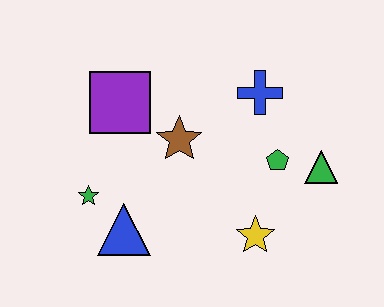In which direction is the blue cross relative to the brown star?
The blue cross is to the right of the brown star.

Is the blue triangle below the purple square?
Yes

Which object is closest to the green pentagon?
The green triangle is closest to the green pentagon.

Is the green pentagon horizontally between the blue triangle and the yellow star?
No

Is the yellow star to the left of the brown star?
No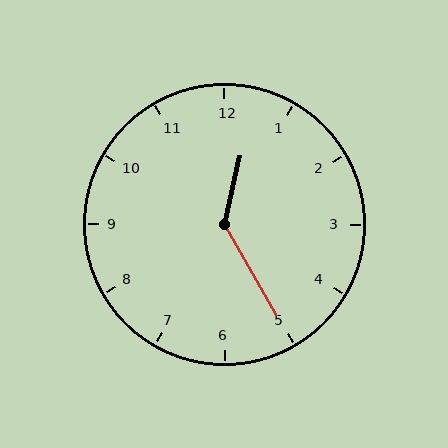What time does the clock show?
12:25.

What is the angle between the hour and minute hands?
Approximately 138 degrees.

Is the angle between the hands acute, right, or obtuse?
It is obtuse.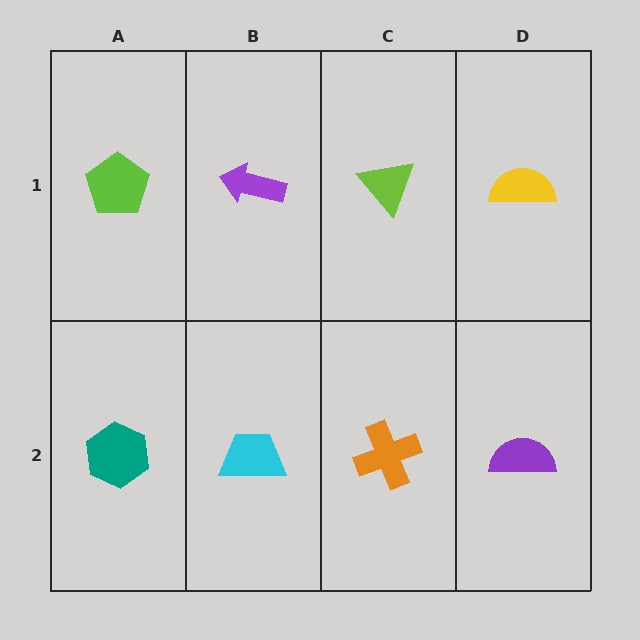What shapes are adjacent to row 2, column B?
A purple arrow (row 1, column B), a teal hexagon (row 2, column A), an orange cross (row 2, column C).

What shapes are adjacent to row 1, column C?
An orange cross (row 2, column C), a purple arrow (row 1, column B), a yellow semicircle (row 1, column D).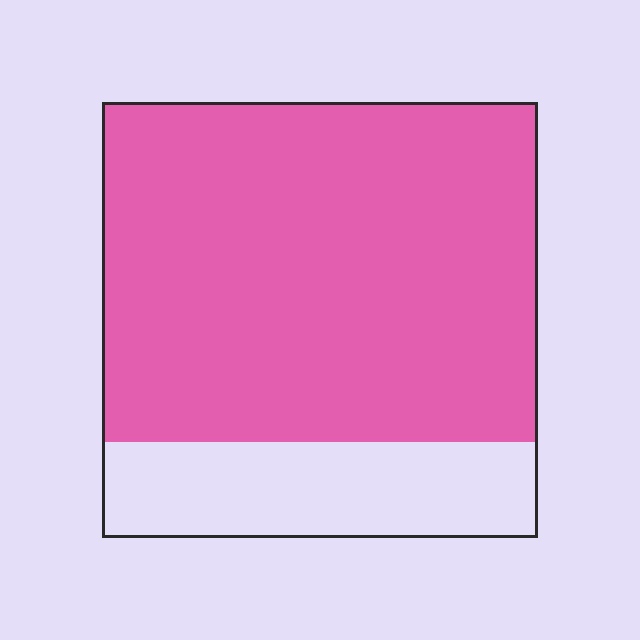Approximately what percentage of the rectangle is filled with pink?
Approximately 80%.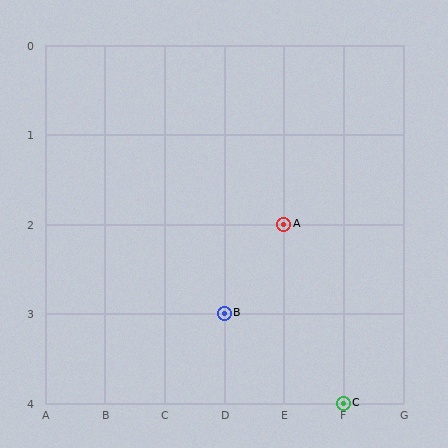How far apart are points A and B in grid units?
Points A and B are 1 column and 1 row apart (about 1.4 grid units diagonally).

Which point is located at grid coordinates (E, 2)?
Point A is at (E, 2).